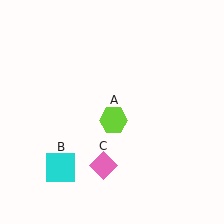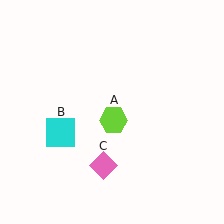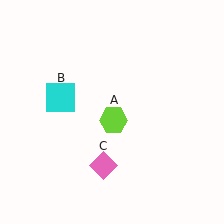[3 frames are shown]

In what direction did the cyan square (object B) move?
The cyan square (object B) moved up.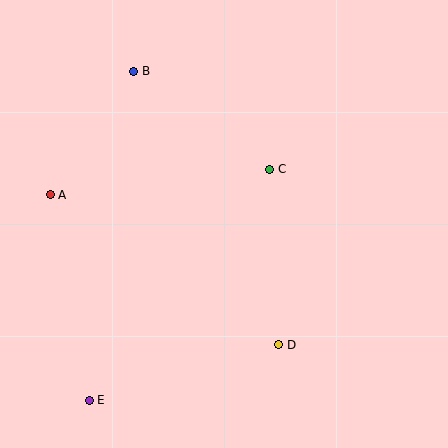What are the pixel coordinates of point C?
Point C is at (270, 169).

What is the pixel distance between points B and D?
The distance between B and D is 310 pixels.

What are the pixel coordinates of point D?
Point D is at (279, 345).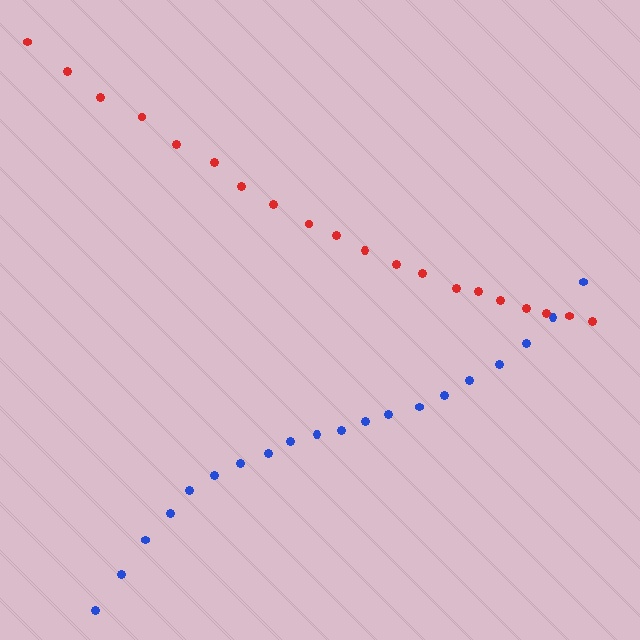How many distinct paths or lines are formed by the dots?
There are 2 distinct paths.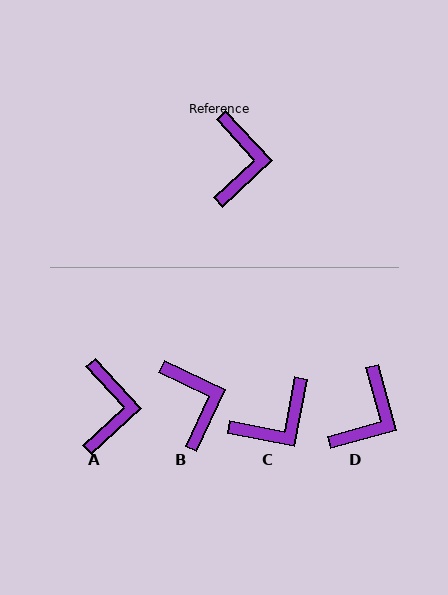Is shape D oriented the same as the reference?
No, it is off by about 27 degrees.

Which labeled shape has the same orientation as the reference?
A.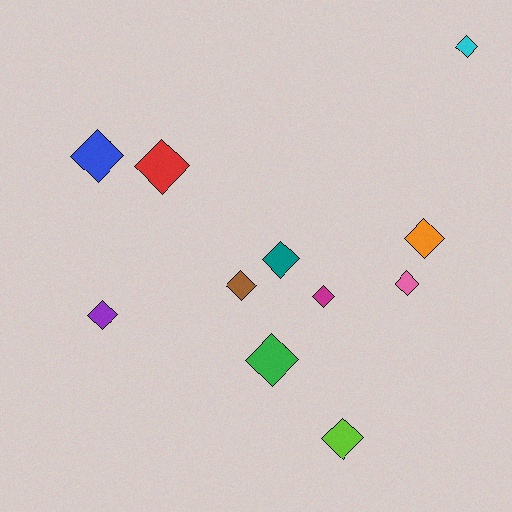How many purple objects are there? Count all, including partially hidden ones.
There is 1 purple object.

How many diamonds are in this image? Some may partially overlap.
There are 11 diamonds.